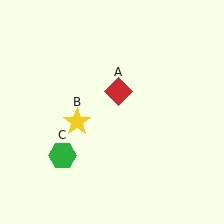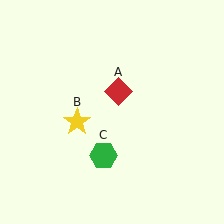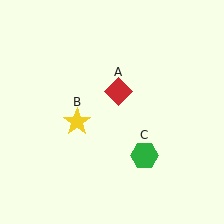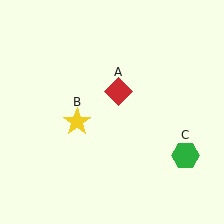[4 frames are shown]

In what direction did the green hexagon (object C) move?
The green hexagon (object C) moved right.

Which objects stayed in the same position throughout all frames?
Red diamond (object A) and yellow star (object B) remained stationary.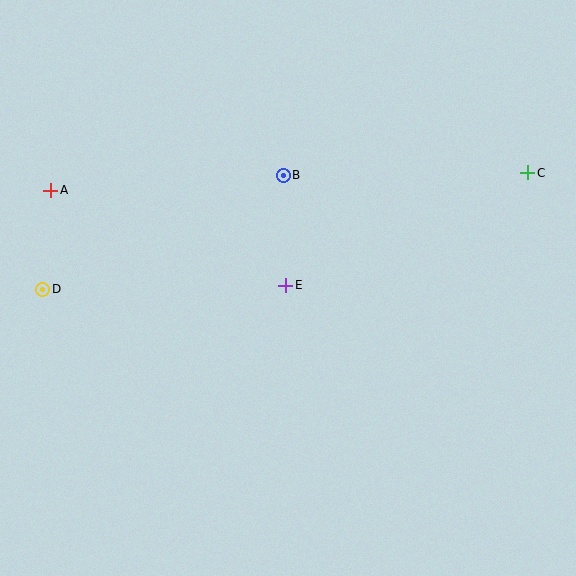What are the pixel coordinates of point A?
Point A is at (51, 190).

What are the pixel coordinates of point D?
Point D is at (43, 289).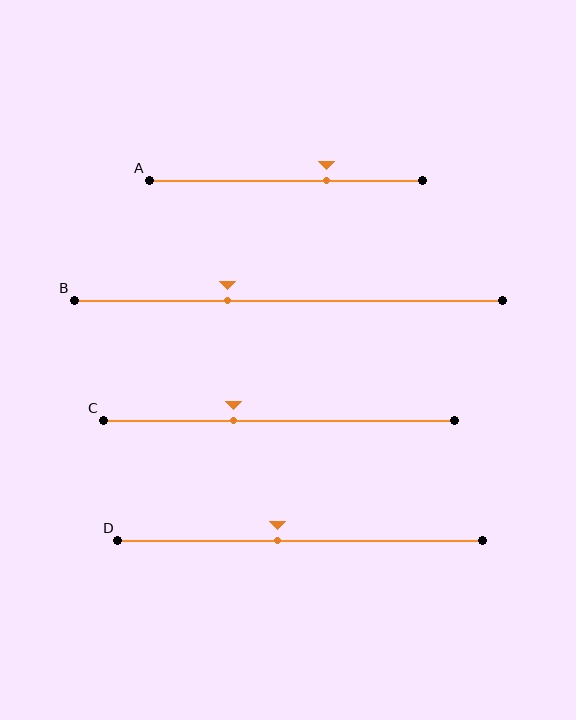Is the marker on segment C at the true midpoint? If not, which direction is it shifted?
No, the marker on segment C is shifted to the left by about 13% of the segment length.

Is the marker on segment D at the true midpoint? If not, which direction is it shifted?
No, the marker on segment D is shifted to the left by about 6% of the segment length.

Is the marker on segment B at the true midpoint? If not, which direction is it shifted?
No, the marker on segment B is shifted to the left by about 14% of the segment length.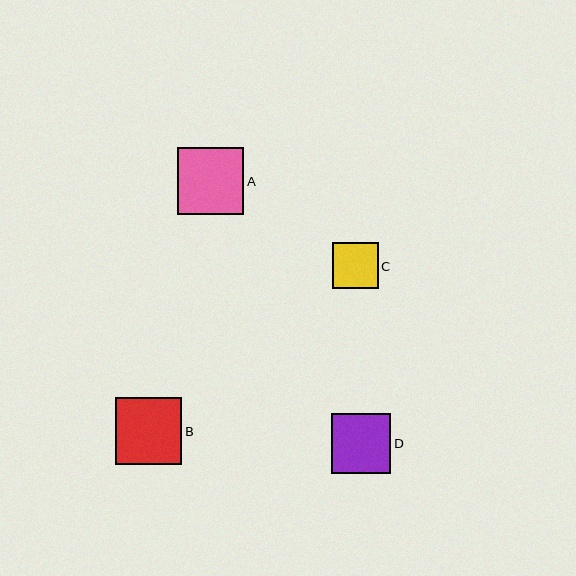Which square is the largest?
Square A is the largest with a size of approximately 67 pixels.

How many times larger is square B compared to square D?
Square B is approximately 1.1 times the size of square D.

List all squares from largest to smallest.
From largest to smallest: A, B, D, C.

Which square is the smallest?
Square C is the smallest with a size of approximately 46 pixels.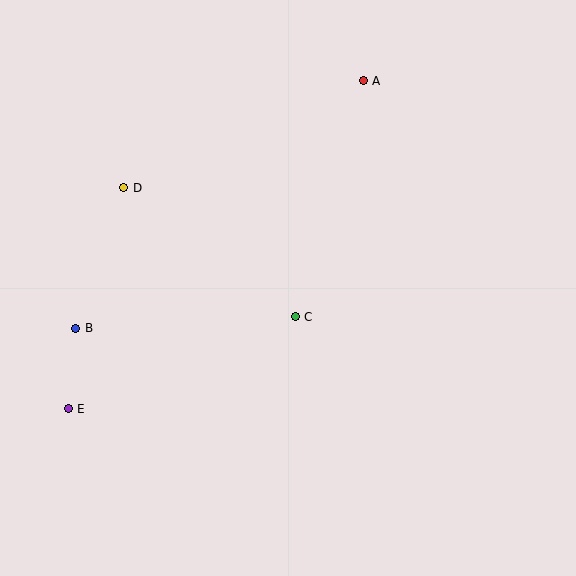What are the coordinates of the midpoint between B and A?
The midpoint between B and A is at (220, 204).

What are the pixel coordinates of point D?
Point D is at (124, 188).